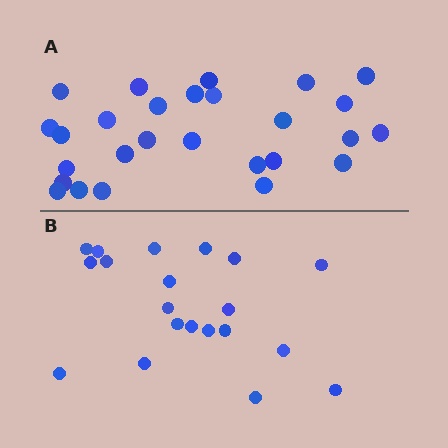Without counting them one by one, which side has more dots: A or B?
Region A (the top region) has more dots.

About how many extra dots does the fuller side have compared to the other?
Region A has roughly 8 or so more dots than region B.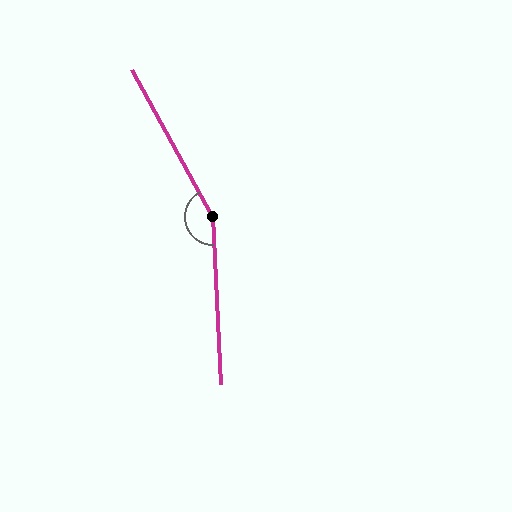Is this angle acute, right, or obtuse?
It is obtuse.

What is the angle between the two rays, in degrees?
Approximately 154 degrees.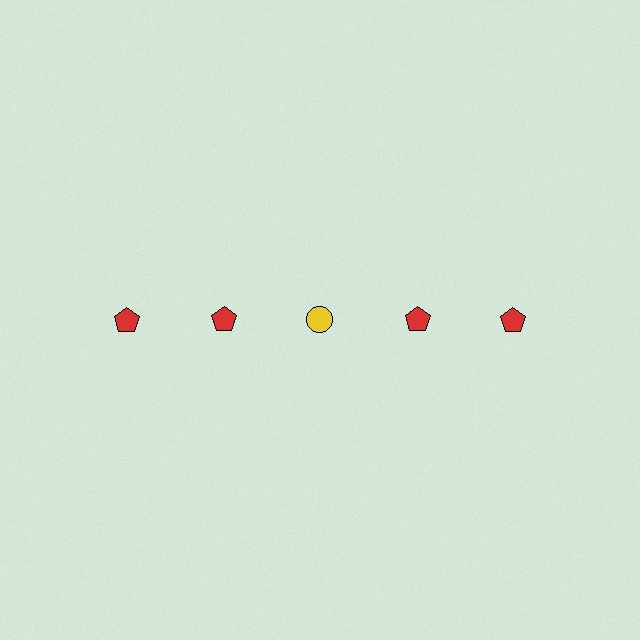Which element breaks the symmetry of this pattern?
The yellow circle in the top row, center column breaks the symmetry. All other shapes are red pentagons.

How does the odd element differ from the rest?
It differs in both color (yellow instead of red) and shape (circle instead of pentagon).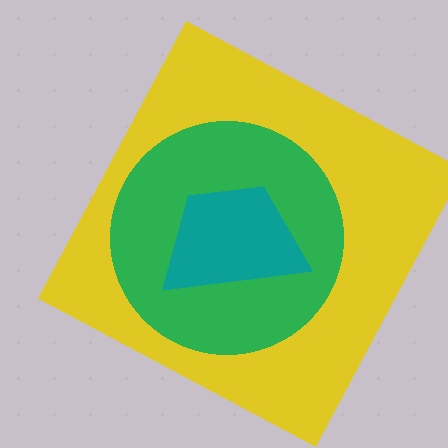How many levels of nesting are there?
3.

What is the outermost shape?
The yellow square.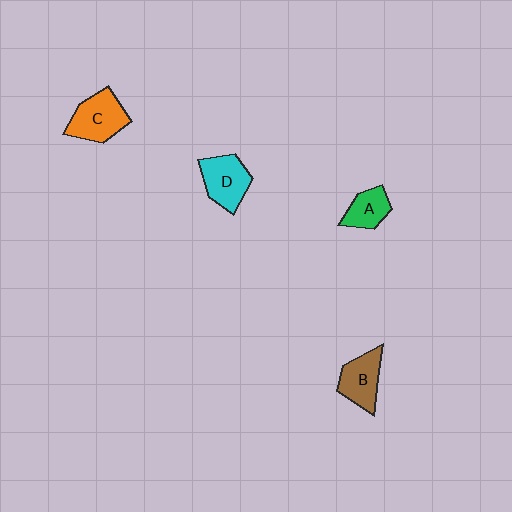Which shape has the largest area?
Shape C (orange).